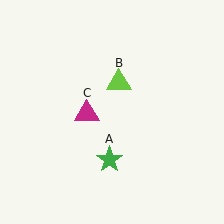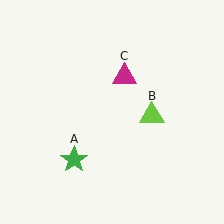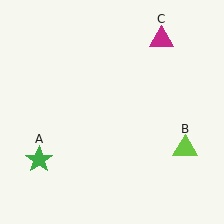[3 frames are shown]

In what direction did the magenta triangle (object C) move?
The magenta triangle (object C) moved up and to the right.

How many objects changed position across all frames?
3 objects changed position: green star (object A), lime triangle (object B), magenta triangle (object C).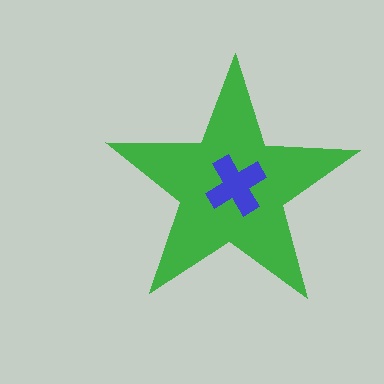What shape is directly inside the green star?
The blue cross.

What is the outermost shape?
The green star.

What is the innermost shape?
The blue cross.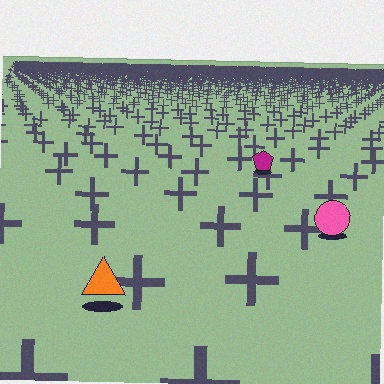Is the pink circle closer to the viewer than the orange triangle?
No. The orange triangle is closer — you can tell from the texture gradient: the ground texture is coarser near it.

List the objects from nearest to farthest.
From nearest to farthest: the orange triangle, the pink circle, the magenta pentagon.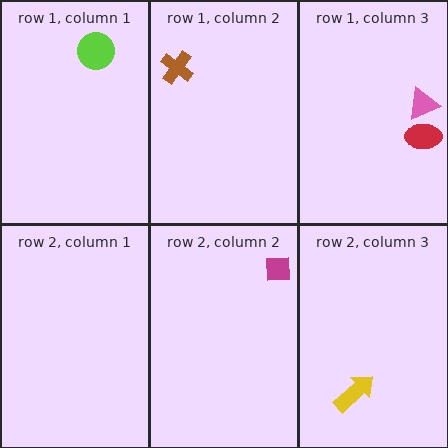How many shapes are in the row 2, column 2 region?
1.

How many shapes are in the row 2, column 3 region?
1.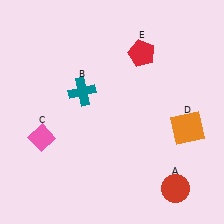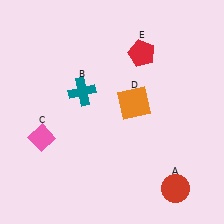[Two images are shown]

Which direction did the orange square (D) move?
The orange square (D) moved left.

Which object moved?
The orange square (D) moved left.